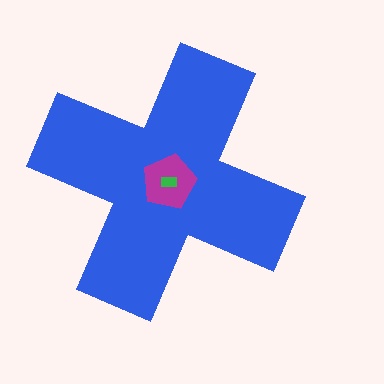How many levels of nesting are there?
3.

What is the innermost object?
The green rectangle.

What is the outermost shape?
The blue cross.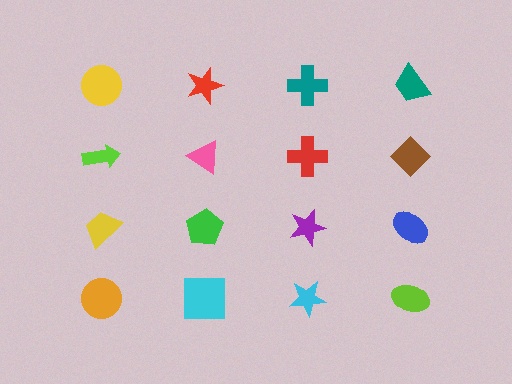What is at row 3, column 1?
A yellow trapezoid.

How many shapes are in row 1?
4 shapes.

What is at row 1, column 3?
A teal cross.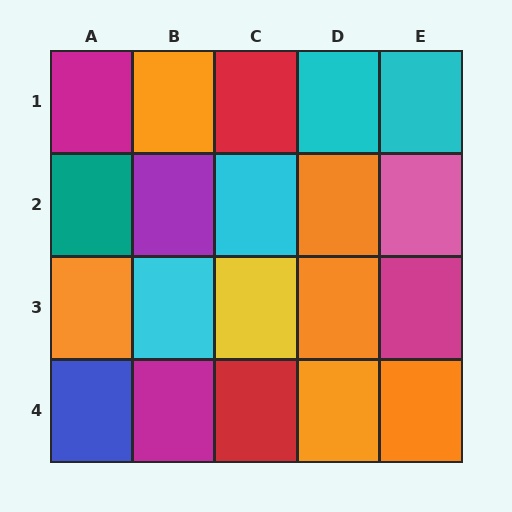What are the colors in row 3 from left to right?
Orange, cyan, yellow, orange, magenta.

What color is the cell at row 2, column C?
Cyan.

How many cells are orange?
6 cells are orange.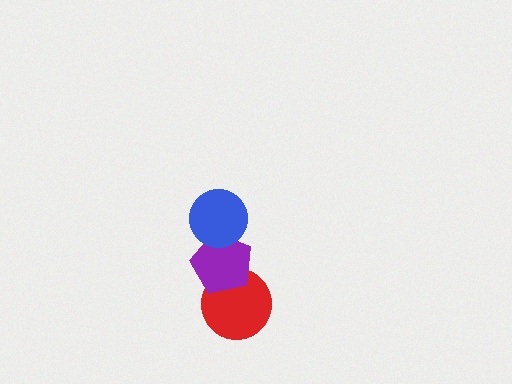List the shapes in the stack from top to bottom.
From top to bottom: the blue circle, the purple pentagon, the red circle.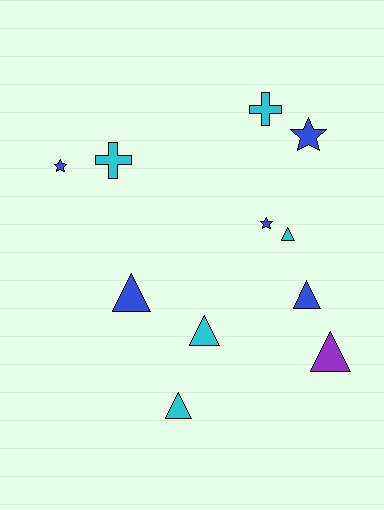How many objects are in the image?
There are 11 objects.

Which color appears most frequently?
Cyan, with 5 objects.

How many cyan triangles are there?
There are 3 cyan triangles.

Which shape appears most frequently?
Triangle, with 6 objects.